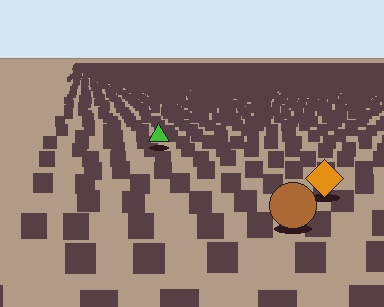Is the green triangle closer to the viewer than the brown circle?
No. The brown circle is closer — you can tell from the texture gradient: the ground texture is coarser near it.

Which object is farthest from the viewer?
The green triangle is farthest from the viewer. It appears smaller and the ground texture around it is denser.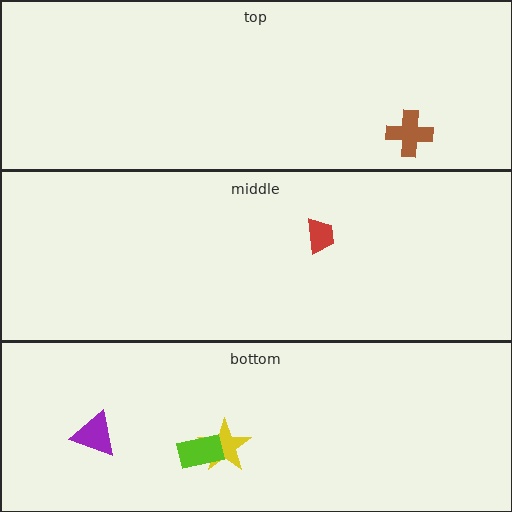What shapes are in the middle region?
The red trapezoid.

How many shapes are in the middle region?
1.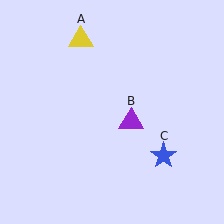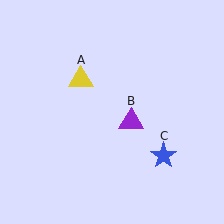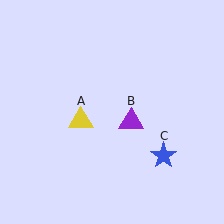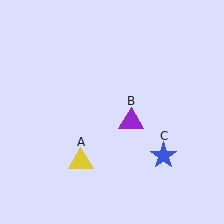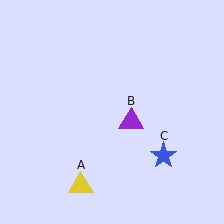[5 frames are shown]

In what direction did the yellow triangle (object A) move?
The yellow triangle (object A) moved down.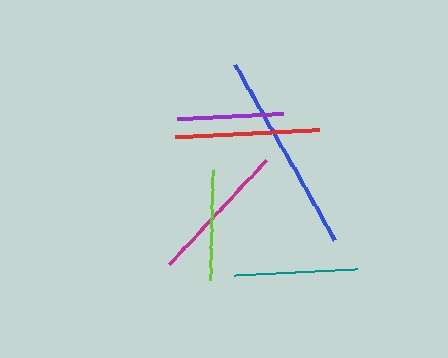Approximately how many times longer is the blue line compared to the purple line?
The blue line is approximately 1.9 times the length of the purple line.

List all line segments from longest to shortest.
From longest to shortest: blue, red, magenta, teal, lime, purple.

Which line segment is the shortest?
The purple line is the shortest at approximately 107 pixels.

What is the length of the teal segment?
The teal segment is approximately 123 pixels long.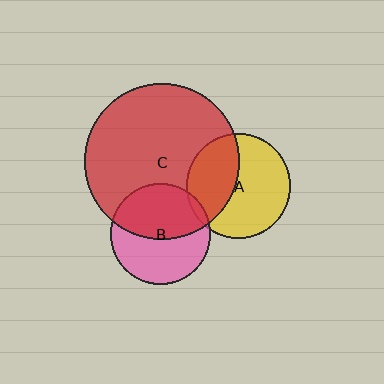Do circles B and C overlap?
Yes.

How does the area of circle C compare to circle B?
Approximately 2.4 times.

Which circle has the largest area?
Circle C (red).